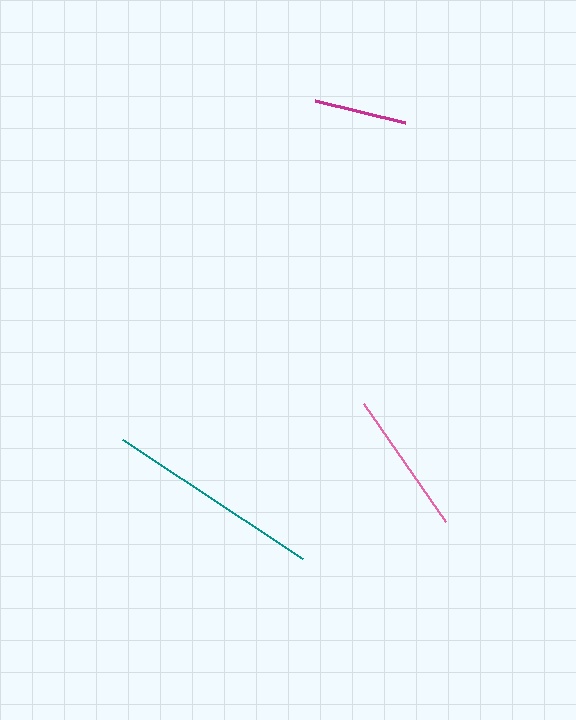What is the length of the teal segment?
The teal segment is approximately 215 pixels long.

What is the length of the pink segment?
The pink segment is approximately 144 pixels long.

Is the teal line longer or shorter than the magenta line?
The teal line is longer than the magenta line.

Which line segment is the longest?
The teal line is the longest at approximately 215 pixels.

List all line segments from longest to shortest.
From longest to shortest: teal, pink, magenta.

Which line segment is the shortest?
The magenta line is the shortest at approximately 93 pixels.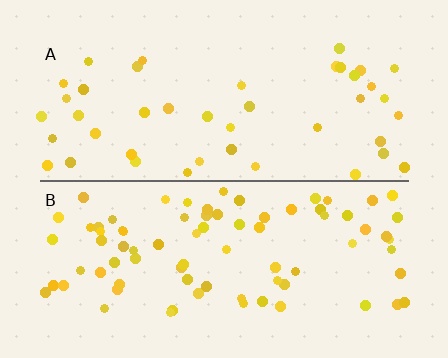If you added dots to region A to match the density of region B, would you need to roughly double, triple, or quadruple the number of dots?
Approximately double.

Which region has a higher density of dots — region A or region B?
B (the bottom).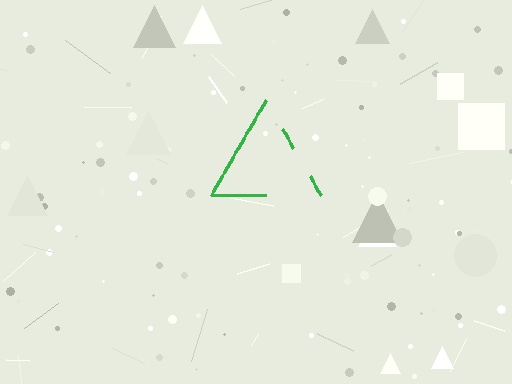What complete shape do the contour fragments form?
The contour fragments form a triangle.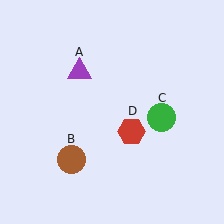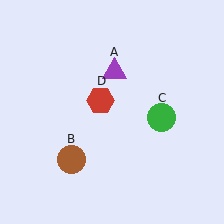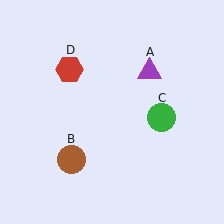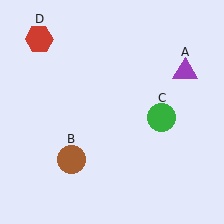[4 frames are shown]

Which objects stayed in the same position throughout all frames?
Brown circle (object B) and green circle (object C) remained stationary.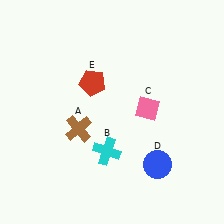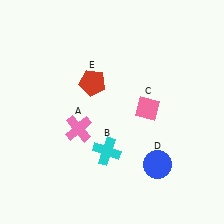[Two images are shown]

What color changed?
The cross (A) changed from brown in Image 1 to pink in Image 2.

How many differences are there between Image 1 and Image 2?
There is 1 difference between the two images.